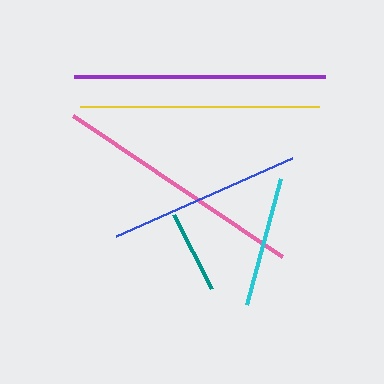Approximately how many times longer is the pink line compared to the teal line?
The pink line is approximately 3.0 times the length of the teal line.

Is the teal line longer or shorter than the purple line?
The purple line is longer than the teal line.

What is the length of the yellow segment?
The yellow segment is approximately 239 pixels long.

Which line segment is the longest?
The pink line is the longest at approximately 252 pixels.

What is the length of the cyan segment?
The cyan segment is approximately 131 pixels long.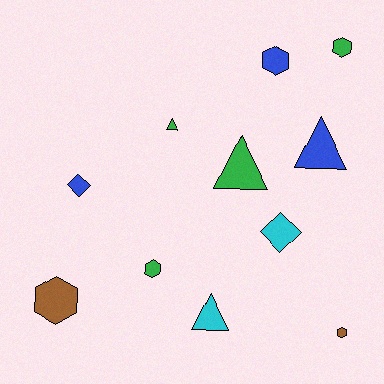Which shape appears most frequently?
Hexagon, with 5 objects.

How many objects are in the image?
There are 11 objects.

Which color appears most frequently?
Green, with 4 objects.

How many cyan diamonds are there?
There is 1 cyan diamond.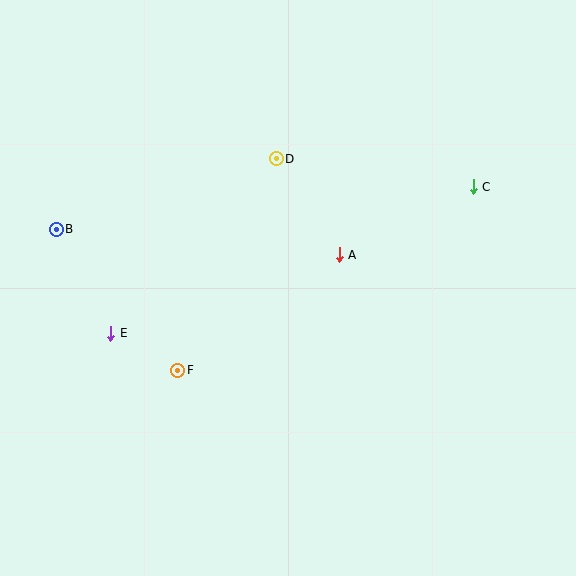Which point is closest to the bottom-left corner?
Point E is closest to the bottom-left corner.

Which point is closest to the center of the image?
Point A at (339, 255) is closest to the center.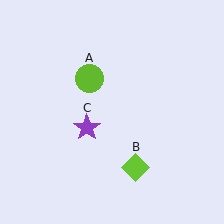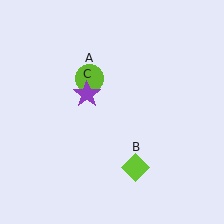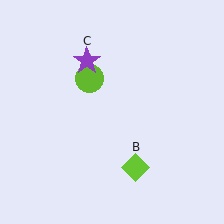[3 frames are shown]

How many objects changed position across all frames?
1 object changed position: purple star (object C).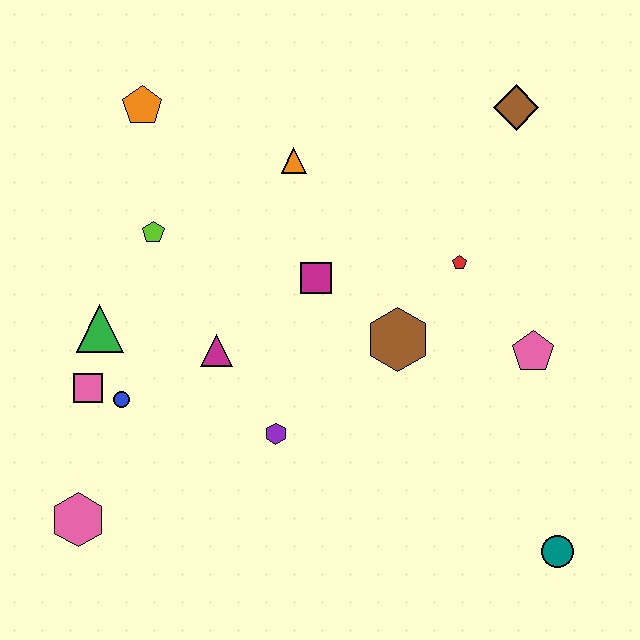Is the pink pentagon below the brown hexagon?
Yes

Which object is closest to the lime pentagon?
The green triangle is closest to the lime pentagon.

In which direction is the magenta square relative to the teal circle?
The magenta square is above the teal circle.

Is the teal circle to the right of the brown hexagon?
Yes